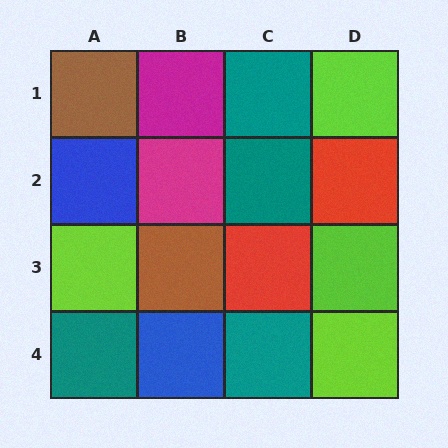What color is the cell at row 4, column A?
Teal.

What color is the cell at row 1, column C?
Teal.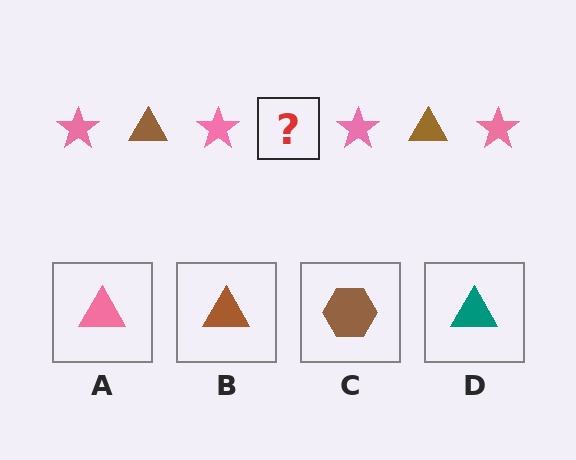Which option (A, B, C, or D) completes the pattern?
B.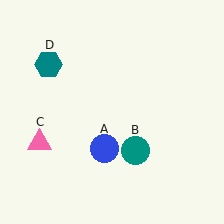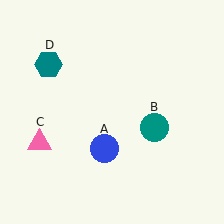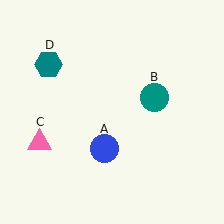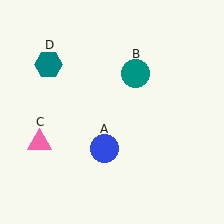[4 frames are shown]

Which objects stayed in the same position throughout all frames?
Blue circle (object A) and pink triangle (object C) and teal hexagon (object D) remained stationary.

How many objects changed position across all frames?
1 object changed position: teal circle (object B).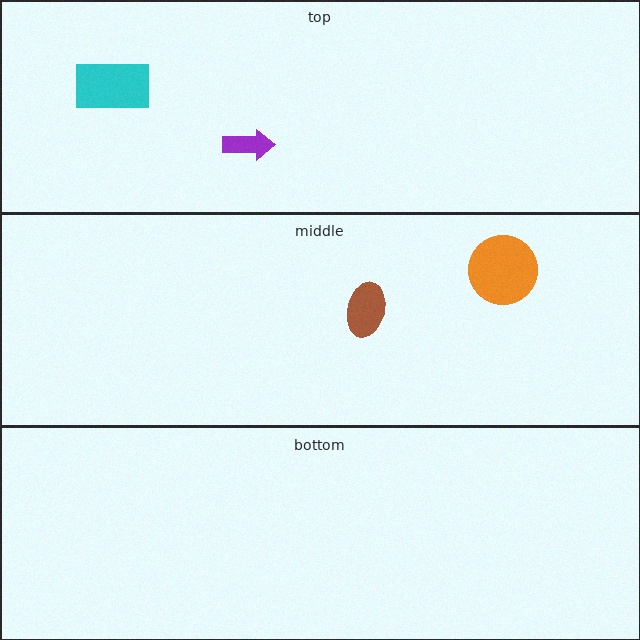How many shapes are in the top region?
2.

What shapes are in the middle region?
The orange circle, the brown ellipse.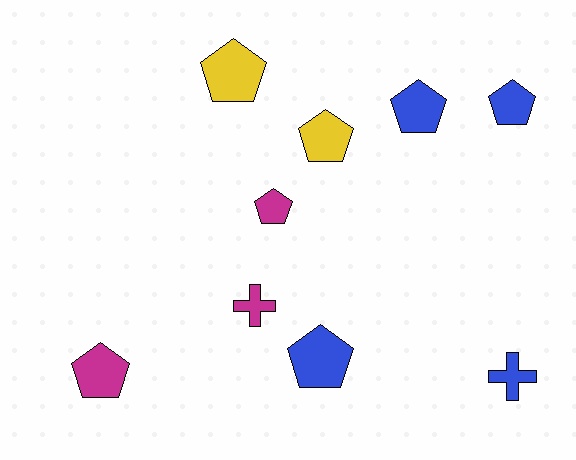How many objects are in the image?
There are 9 objects.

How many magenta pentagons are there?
There are 2 magenta pentagons.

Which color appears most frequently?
Blue, with 4 objects.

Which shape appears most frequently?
Pentagon, with 7 objects.